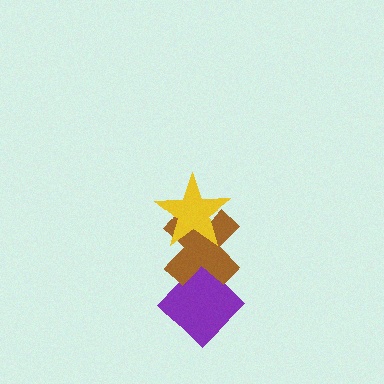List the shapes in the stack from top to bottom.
From top to bottom: the yellow star, the brown cross, the purple diamond.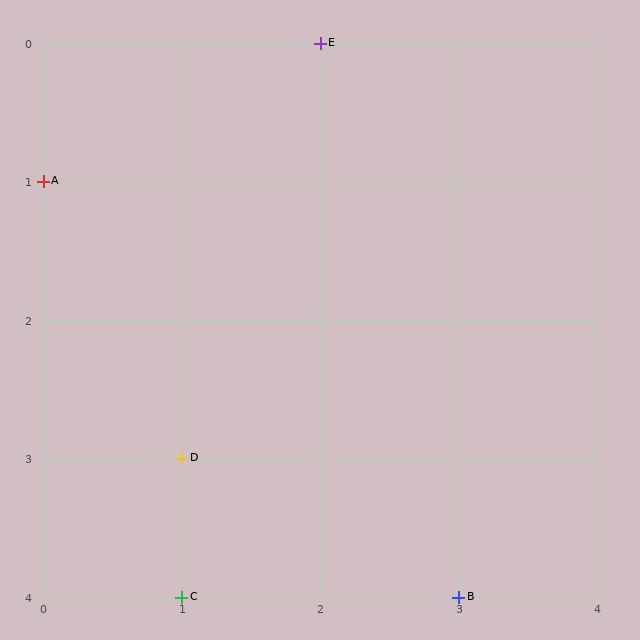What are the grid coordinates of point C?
Point C is at grid coordinates (1, 4).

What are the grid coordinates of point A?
Point A is at grid coordinates (0, 1).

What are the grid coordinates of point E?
Point E is at grid coordinates (2, 0).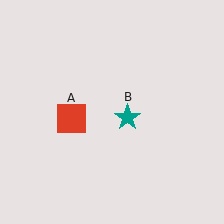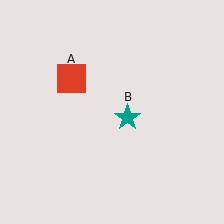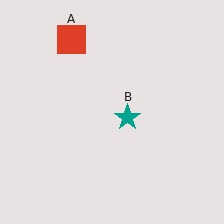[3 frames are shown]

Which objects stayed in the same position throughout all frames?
Teal star (object B) remained stationary.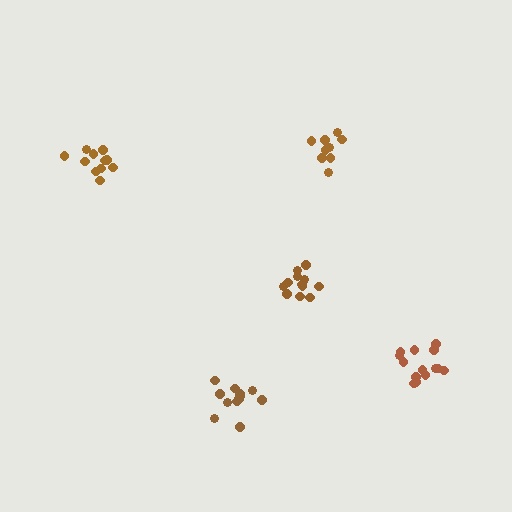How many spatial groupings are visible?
There are 5 spatial groupings.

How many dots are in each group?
Group 1: 11 dots, Group 2: 12 dots, Group 3: 12 dots, Group 4: 9 dots, Group 5: 14 dots (58 total).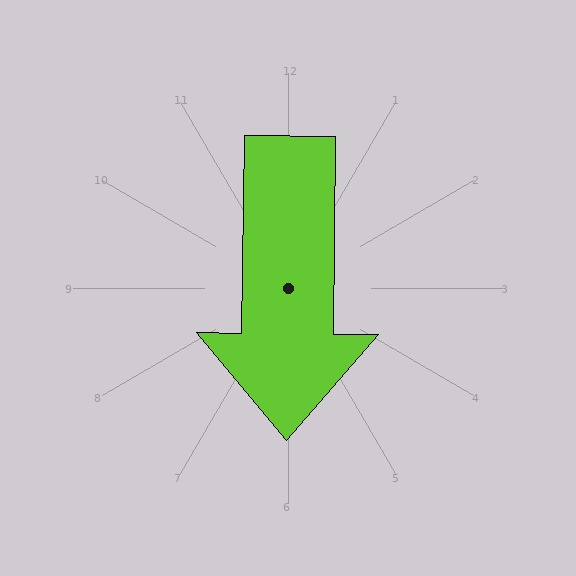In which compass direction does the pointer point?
South.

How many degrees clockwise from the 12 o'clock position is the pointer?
Approximately 181 degrees.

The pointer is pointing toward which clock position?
Roughly 6 o'clock.